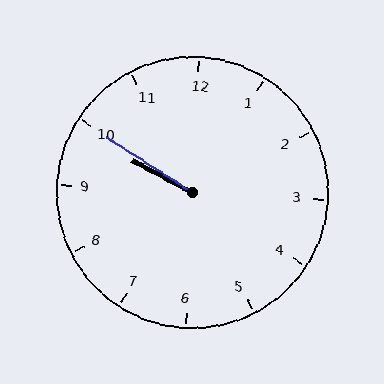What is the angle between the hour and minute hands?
Approximately 5 degrees.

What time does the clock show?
9:50.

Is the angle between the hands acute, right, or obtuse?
It is acute.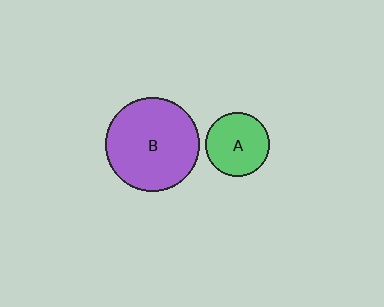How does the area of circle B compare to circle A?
Approximately 2.2 times.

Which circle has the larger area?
Circle B (purple).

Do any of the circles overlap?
No, none of the circles overlap.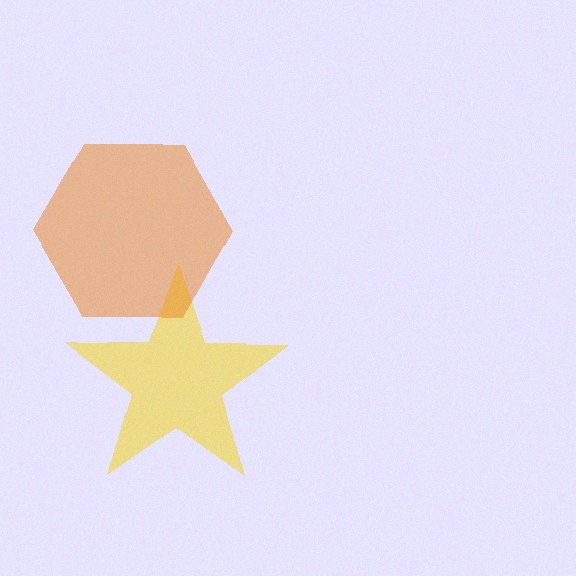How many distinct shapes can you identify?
There are 2 distinct shapes: a yellow star, an orange hexagon.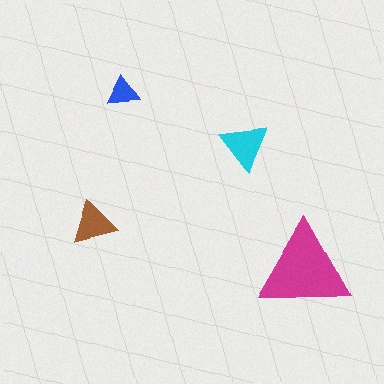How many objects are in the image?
There are 4 objects in the image.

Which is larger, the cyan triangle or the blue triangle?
The cyan one.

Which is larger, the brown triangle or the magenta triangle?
The magenta one.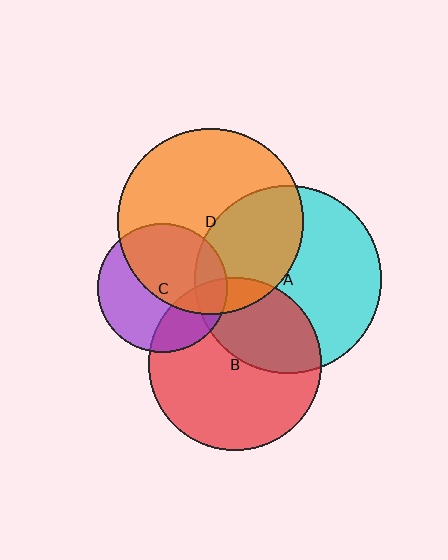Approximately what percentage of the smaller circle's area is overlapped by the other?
Approximately 10%.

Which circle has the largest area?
Circle A (cyan).